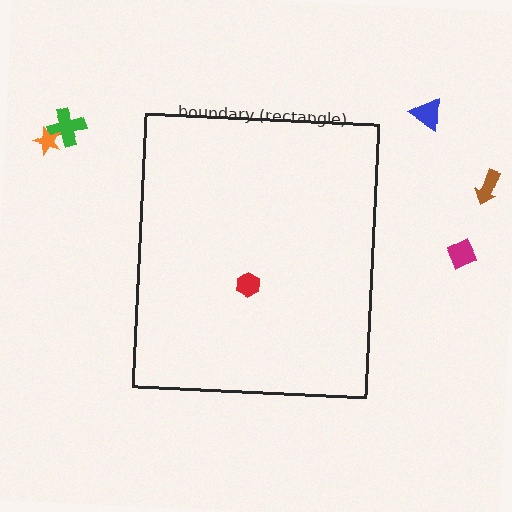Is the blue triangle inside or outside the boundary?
Outside.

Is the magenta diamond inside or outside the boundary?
Outside.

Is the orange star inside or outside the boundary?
Outside.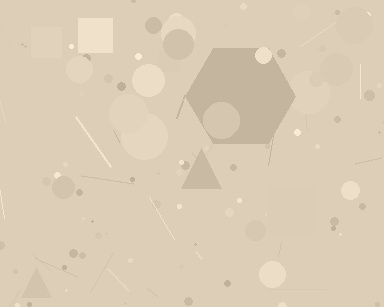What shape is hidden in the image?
A hexagon is hidden in the image.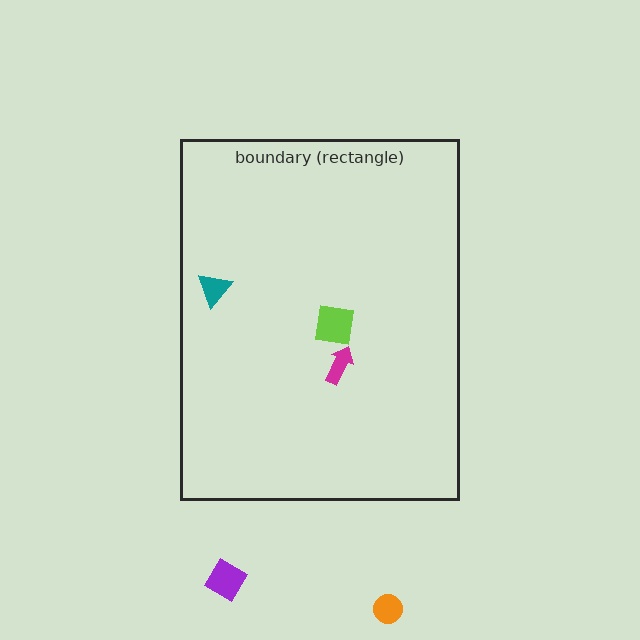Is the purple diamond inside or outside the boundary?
Outside.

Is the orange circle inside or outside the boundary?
Outside.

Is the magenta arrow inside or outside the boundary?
Inside.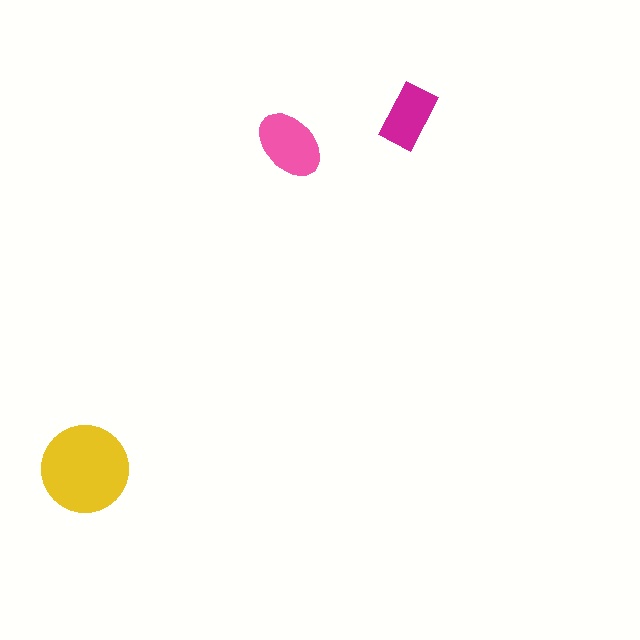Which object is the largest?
The yellow circle.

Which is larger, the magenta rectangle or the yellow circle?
The yellow circle.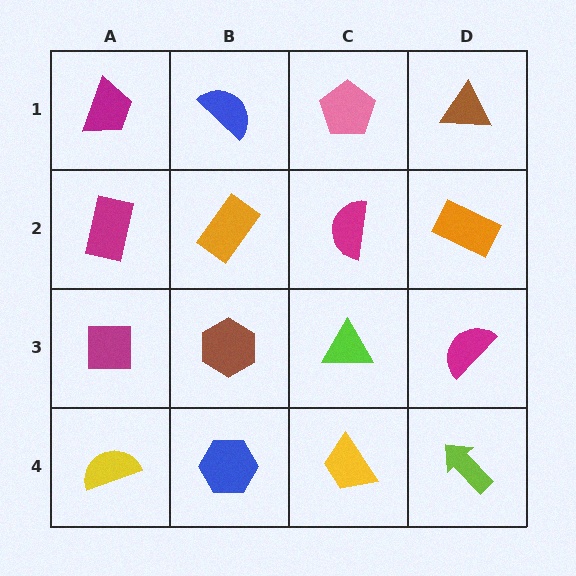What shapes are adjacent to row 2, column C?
A pink pentagon (row 1, column C), a lime triangle (row 3, column C), an orange rectangle (row 2, column B), an orange rectangle (row 2, column D).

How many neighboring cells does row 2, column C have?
4.